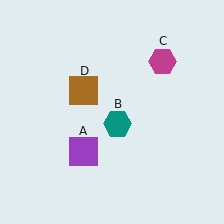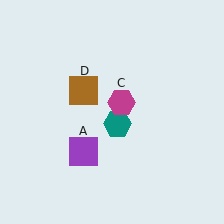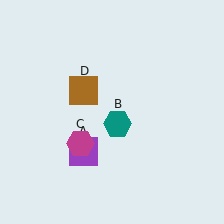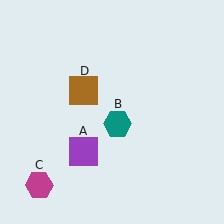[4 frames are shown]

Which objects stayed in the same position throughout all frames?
Purple square (object A) and teal hexagon (object B) and brown square (object D) remained stationary.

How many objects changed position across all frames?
1 object changed position: magenta hexagon (object C).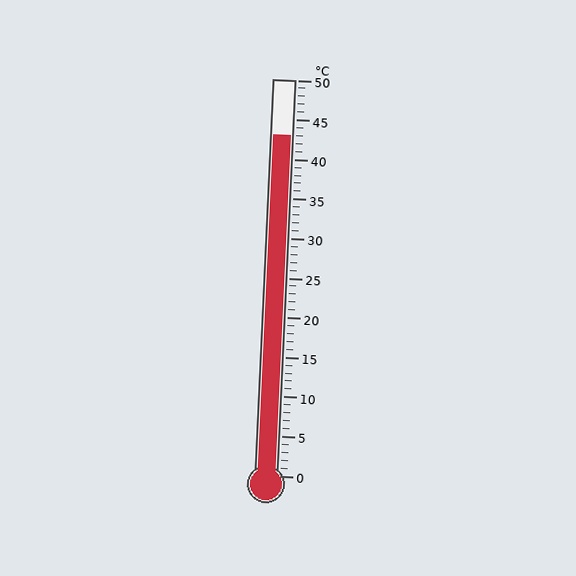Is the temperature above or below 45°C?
The temperature is below 45°C.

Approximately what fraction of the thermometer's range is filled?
The thermometer is filled to approximately 85% of its range.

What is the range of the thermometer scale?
The thermometer scale ranges from 0°C to 50°C.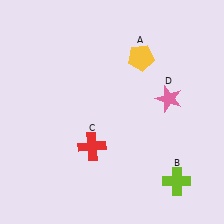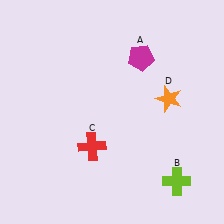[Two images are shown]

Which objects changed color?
A changed from yellow to magenta. D changed from pink to orange.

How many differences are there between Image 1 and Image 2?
There are 2 differences between the two images.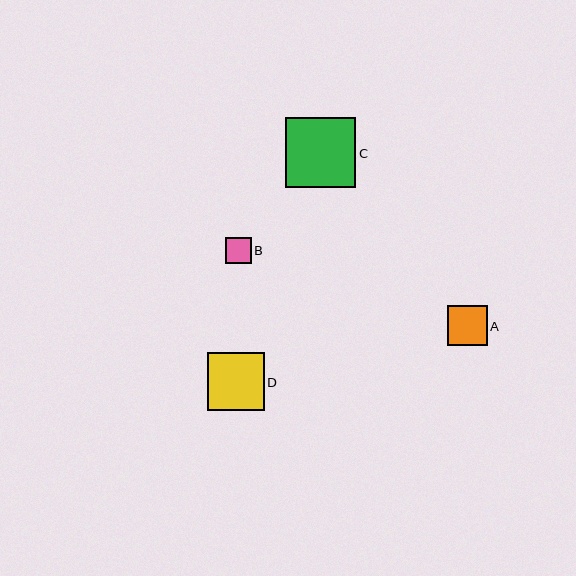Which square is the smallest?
Square B is the smallest with a size of approximately 26 pixels.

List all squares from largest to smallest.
From largest to smallest: C, D, A, B.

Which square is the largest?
Square C is the largest with a size of approximately 70 pixels.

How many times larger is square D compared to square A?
Square D is approximately 1.4 times the size of square A.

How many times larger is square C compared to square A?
Square C is approximately 1.8 times the size of square A.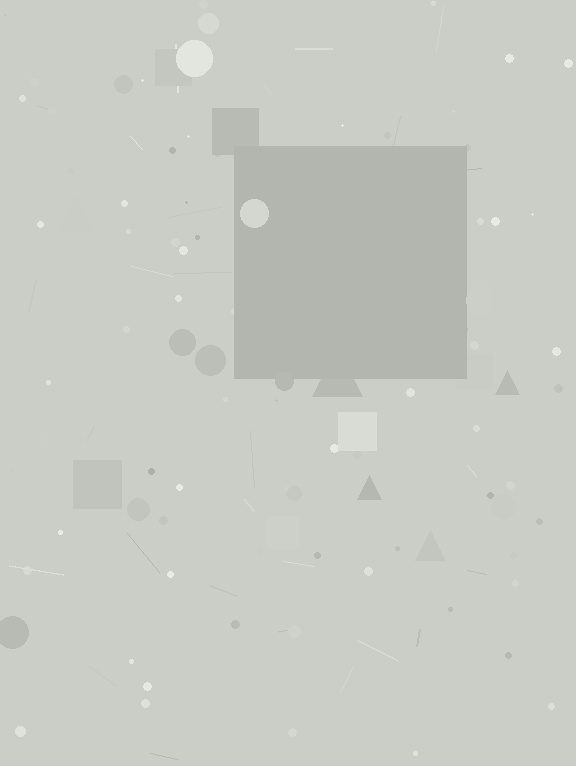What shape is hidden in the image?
A square is hidden in the image.